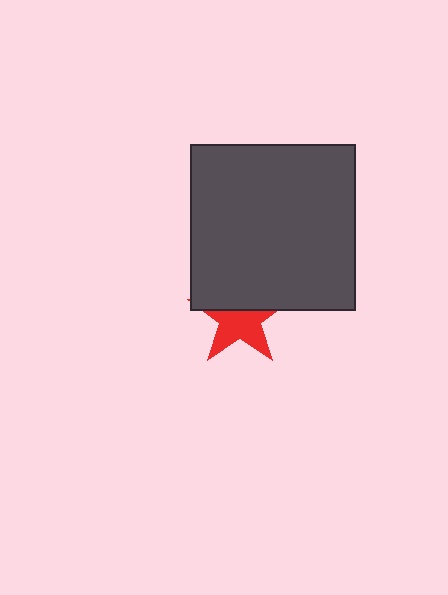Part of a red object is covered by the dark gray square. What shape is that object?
It is a star.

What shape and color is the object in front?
The object in front is a dark gray square.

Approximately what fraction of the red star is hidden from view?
Roughly 44% of the red star is hidden behind the dark gray square.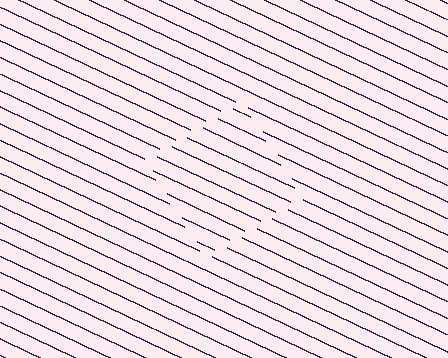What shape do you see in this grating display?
An illusory square. The interior of the shape contains the same grating, shifted by half a period — the contour is defined by the phase discontinuity where line-ends from the inner and outer gratings abut.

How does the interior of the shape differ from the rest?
The interior of the shape contains the same grating, shifted by half a period — the contour is defined by the phase discontinuity where line-ends from the inner and outer gratings abut.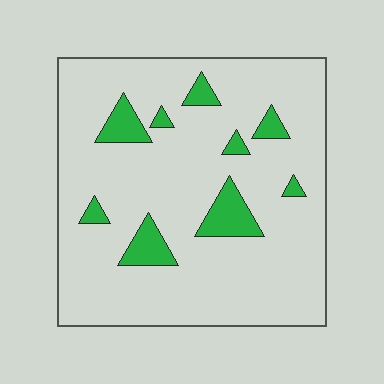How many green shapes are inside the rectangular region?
9.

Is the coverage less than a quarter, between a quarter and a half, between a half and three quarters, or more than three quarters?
Less than a quarter.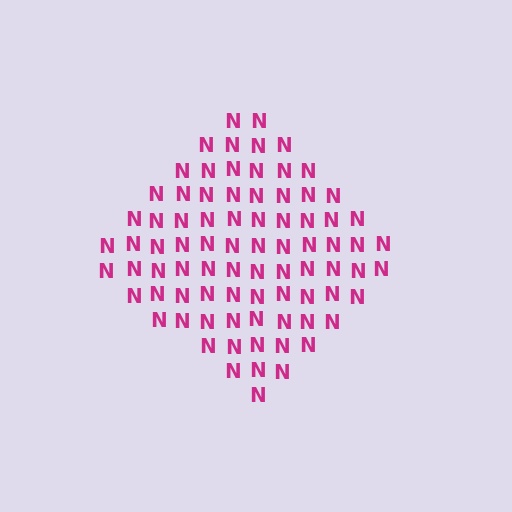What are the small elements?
The small elements are letter N's.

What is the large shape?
The large shape is a diamond.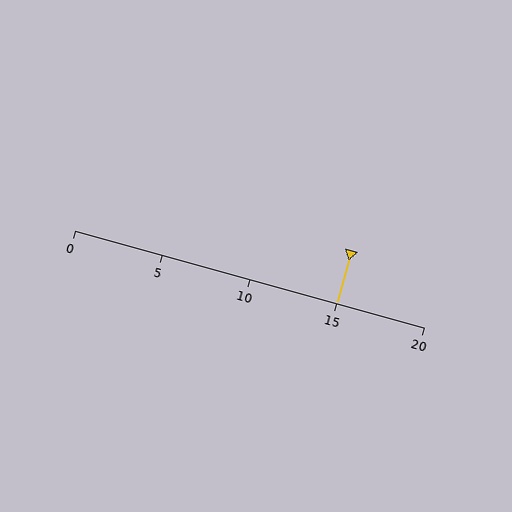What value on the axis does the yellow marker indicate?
The marker indicates approximately 15.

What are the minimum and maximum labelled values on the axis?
The axis runs from 0 to 20.